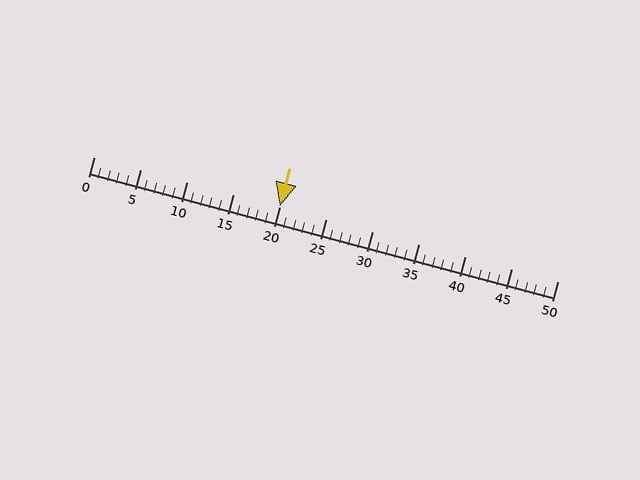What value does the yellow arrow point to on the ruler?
The yellow arrow points to approximately 20.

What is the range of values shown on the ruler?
The ruler shows values from 0 to 50.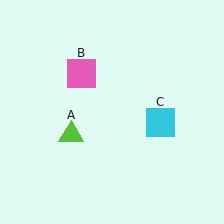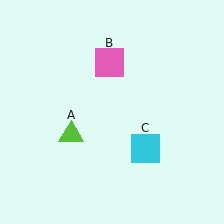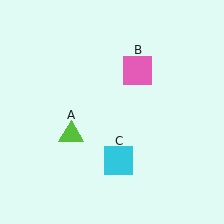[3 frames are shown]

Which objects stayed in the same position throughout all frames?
Lime triangle (object A) remained stationary.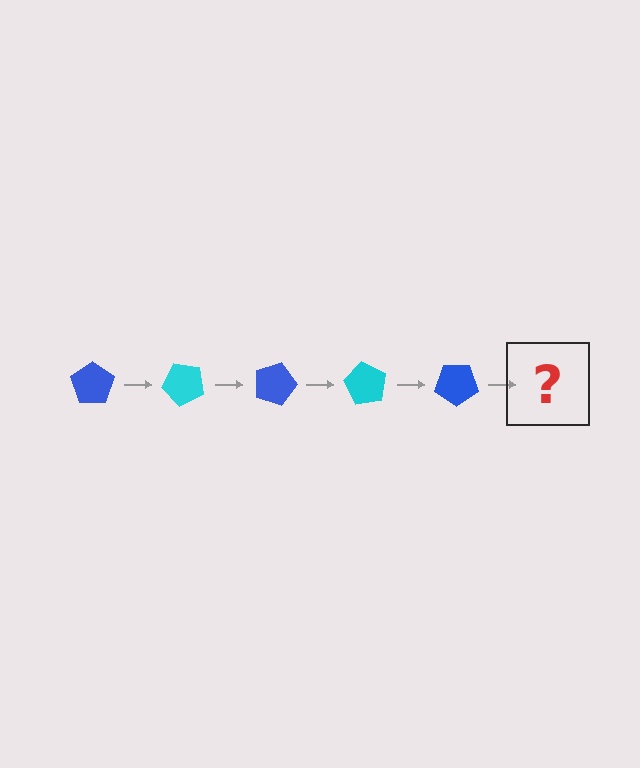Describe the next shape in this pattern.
It should be a cyan pentagon, rotated 225 degrees from the start.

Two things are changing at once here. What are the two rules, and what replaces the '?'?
The two rules are that it rotates 45 degrees each step and the color cycles through blue and cyan. The '?' should be a cyan pentagon, rotated 225 degrees from the start.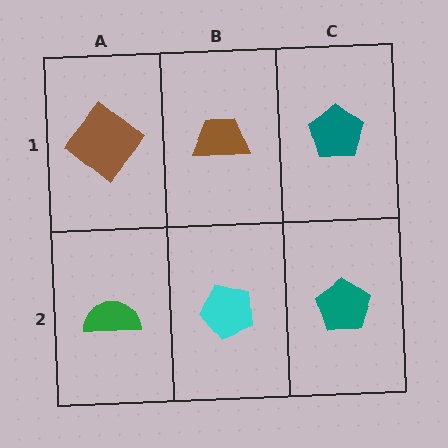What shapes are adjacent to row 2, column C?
A teal pentagon (row 1, column C), a cyan pentagon (row 2, column B).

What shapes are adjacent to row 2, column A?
A brown diamond (row 1, column A), a cyan pentagon (row 2, column B).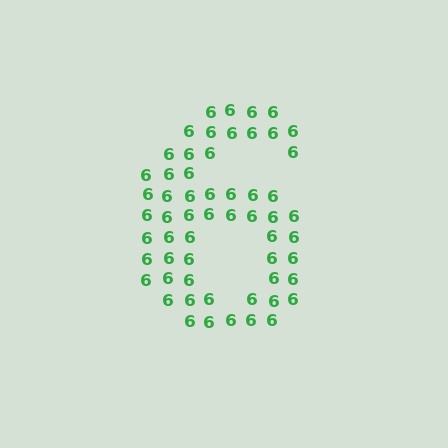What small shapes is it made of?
It is made of small digit 6's.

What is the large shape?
The large shape is the digit 6.